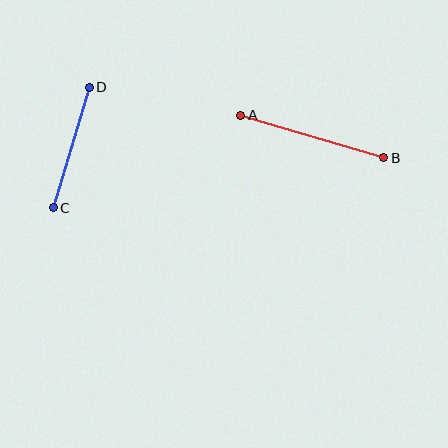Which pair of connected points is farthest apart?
Points A and B are farthest apart.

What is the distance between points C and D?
The distance is approximately 126 pixels.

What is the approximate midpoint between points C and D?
The midpoint is at approximately (71, 147) pixels.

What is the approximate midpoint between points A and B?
The midpoint is at approximately (312, 136) pixels.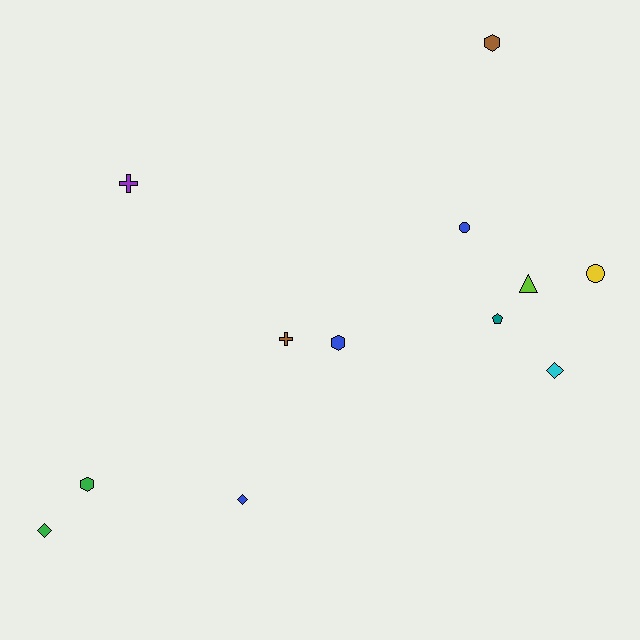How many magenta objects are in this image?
There are no magenta objects.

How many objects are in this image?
There are 12 objects.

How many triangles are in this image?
There is 1 triangle.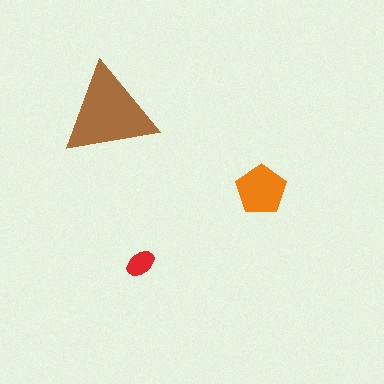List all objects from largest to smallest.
The brown triangle, the orange pentagon, the red ellipse.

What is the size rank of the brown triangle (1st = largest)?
1st.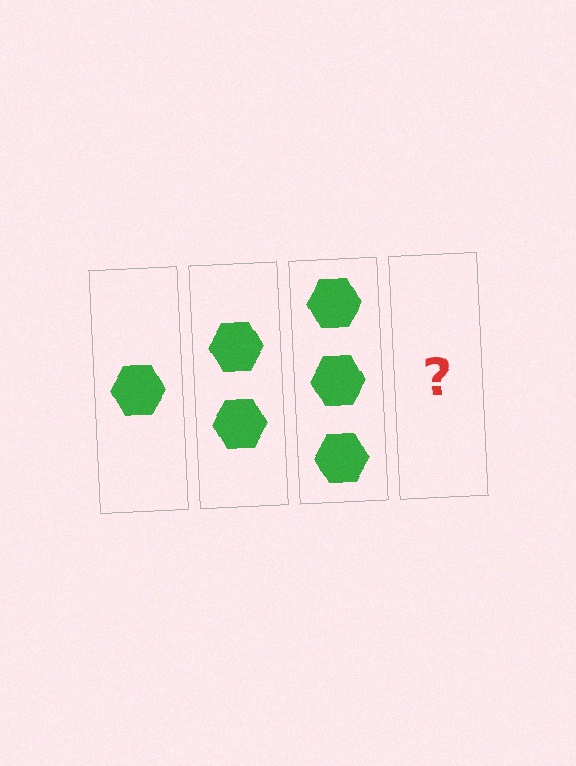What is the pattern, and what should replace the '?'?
The pattern is that each step adds one more hexagon. The '?' should be 4 hexagons.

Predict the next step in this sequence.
The next step is 4 hexagons.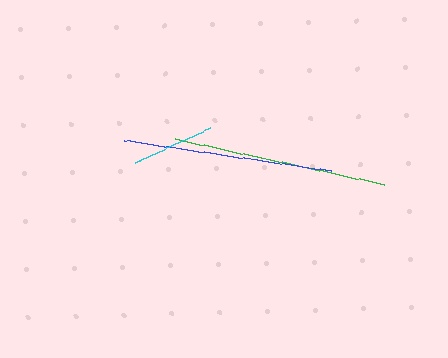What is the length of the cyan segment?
The cyan segment is approximately 83 pixels long.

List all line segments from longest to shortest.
From longest to shortest: green, blue, cyan.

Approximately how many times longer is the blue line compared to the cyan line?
The blue line is approximately 2.5 times the length of the cyan line.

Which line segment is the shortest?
The cyan line is the shortest at approximately 83 pixels.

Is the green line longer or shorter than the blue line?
The green line is longer than the blue line.